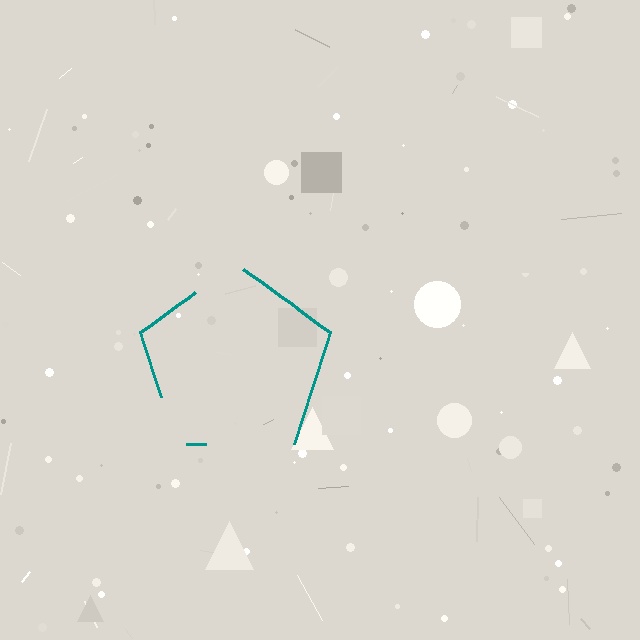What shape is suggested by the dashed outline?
The dashed outline suggests a pentagon.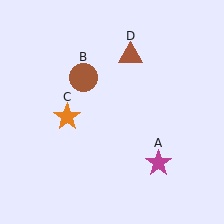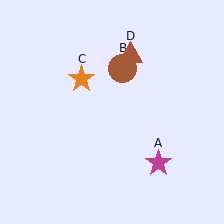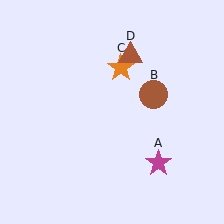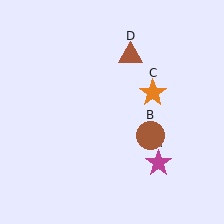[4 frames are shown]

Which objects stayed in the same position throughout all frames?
Magenta star (object A) and brown triangle (object D) remained stationary.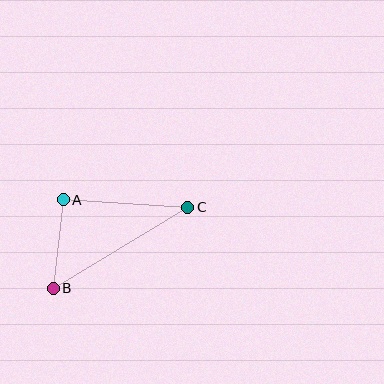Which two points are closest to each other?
Points A and B are closest to each other.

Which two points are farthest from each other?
Points B and C are farthest from each other.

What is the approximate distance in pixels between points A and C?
The distance between A and C is approximately 125 pixels.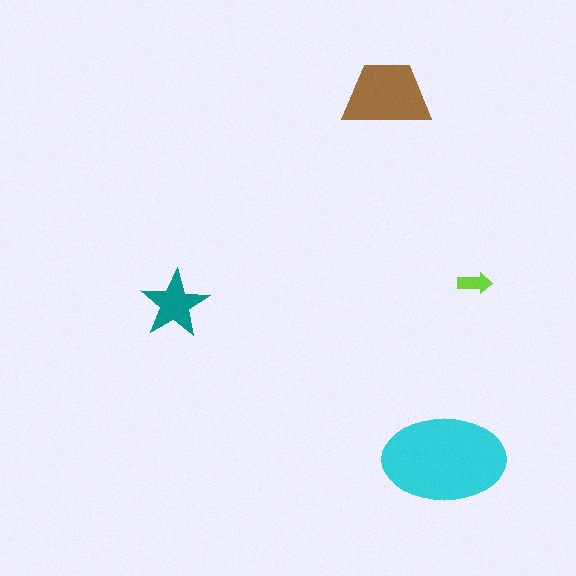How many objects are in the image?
There are 4 objects in the image.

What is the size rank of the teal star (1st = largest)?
3rd.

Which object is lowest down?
The cyan ellipse is bottommost.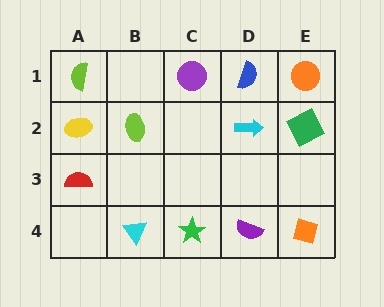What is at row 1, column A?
A lime semicircle.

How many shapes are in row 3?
1 shape.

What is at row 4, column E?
An orange diamond.